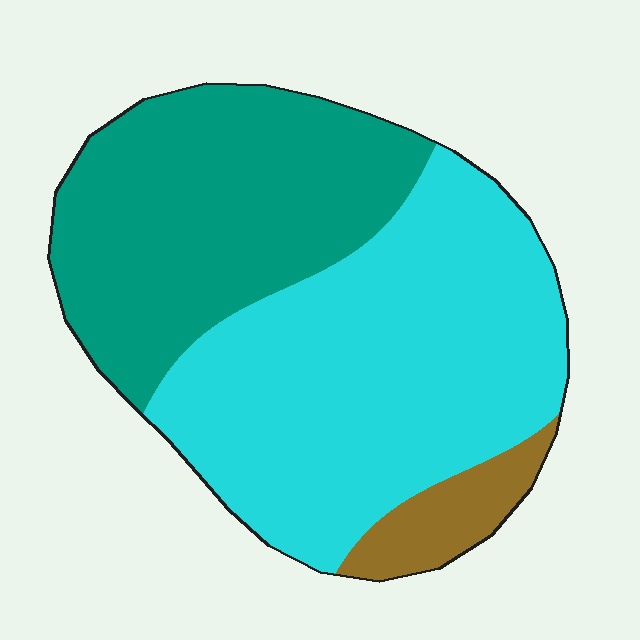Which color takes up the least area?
Brown, at roughly 5%.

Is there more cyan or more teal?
Cyan.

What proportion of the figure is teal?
Teal takes up about two fifths (2/5) of the figure.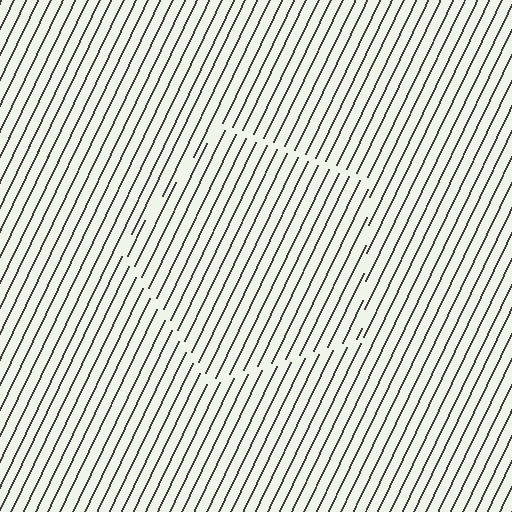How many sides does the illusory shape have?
5 sides — the line-ends trace a pentagon.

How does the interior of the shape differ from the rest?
The interior of the shape contains the same grating, shifted by half a period — the contour is defined by the phase discontinuity where line-ends from the inner and outer gratings abut.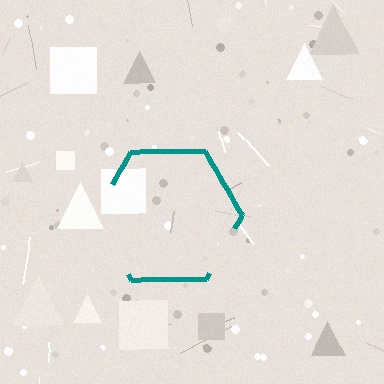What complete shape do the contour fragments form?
The contour fragments form a hexagon.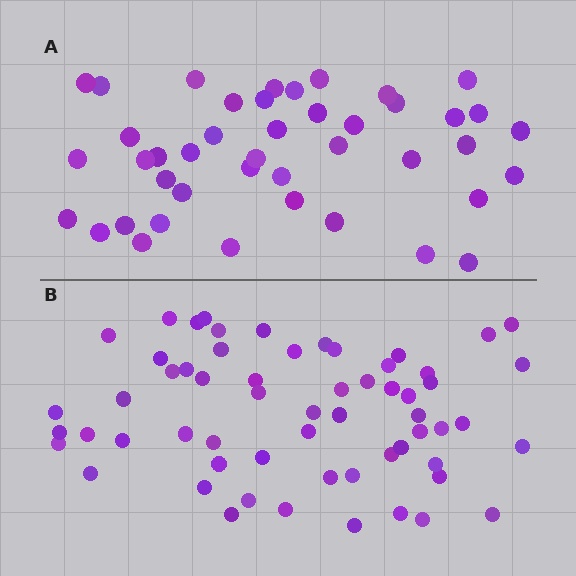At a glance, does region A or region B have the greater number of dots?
Region B (the bottom region) has more dots.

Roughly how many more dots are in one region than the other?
Region B has approximately 15 more dots than region A.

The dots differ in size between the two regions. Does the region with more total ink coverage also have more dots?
No. Region A has more total ink coverage because its dots are larger, but region B actually contains more individual dots. Total area can be misleading — the number of items is what matters here.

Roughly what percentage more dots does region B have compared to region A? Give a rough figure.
About 40% more.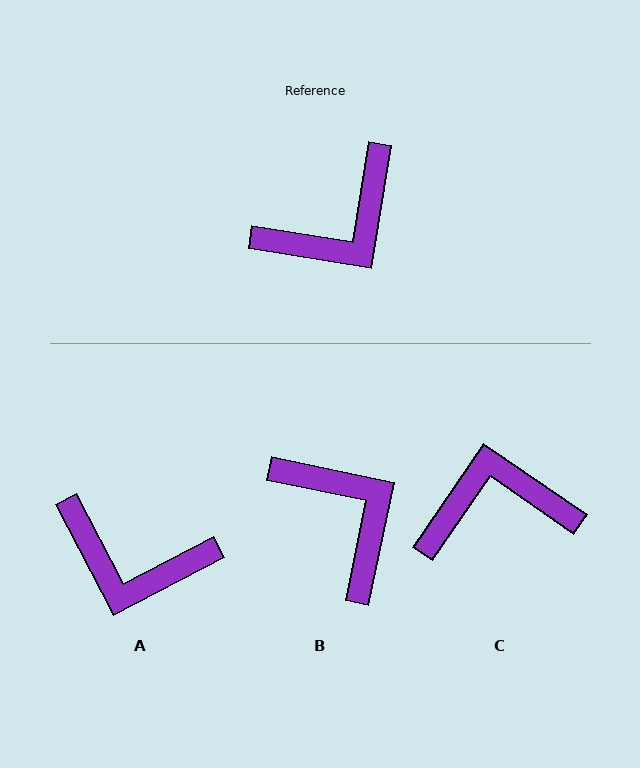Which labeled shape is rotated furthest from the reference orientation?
C, about 155 degrees away.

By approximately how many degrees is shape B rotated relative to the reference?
Approximately 87 degrees counter-clockwise.